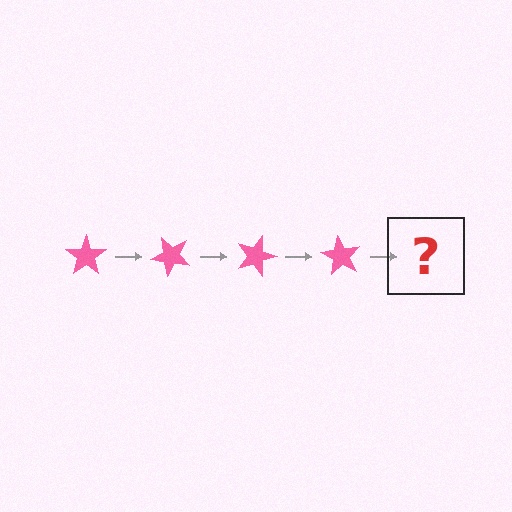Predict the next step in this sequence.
The next step is a pink star rotated 180 degrees.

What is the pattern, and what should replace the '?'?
The pattern is that the star rotates 45 degrees each step. The '?' should be a pink star rotated 180 degrees.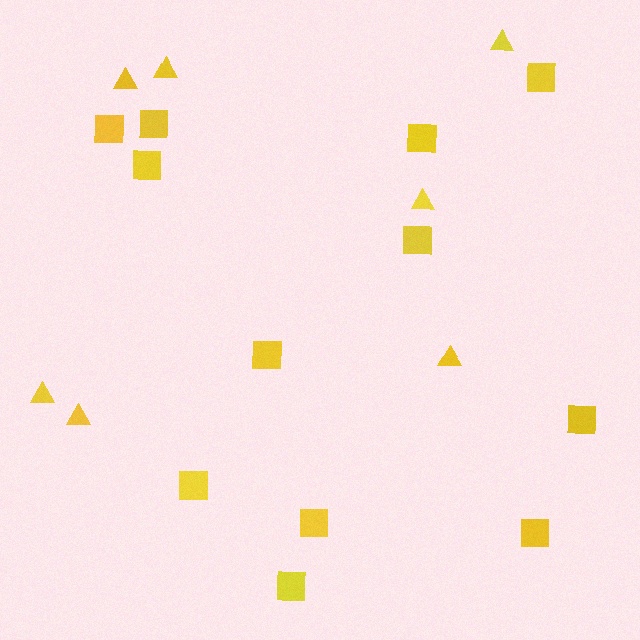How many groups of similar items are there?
There are 2 groups: one group of squares (12) and one group of triangles (7).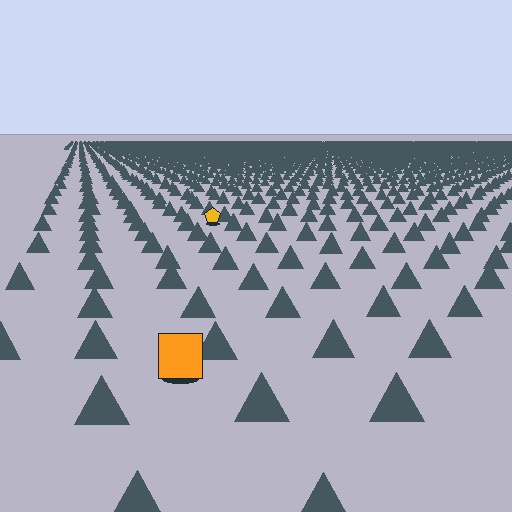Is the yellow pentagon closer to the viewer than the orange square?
No. The orange square is closer — you can tell from the texture gradient: the ground texture is coarser near it.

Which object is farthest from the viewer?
The yellow pentagon is farthest from the viewer. It appears smaller and the ground texture around it is denser.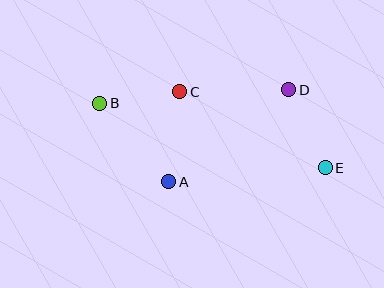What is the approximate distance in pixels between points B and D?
The distance between B and D is approximately 190 pixels.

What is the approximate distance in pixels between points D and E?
The distance between D and E is approximately 86 pixels.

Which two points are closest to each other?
Points B and C are closest to each other.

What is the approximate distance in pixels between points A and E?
The distance between A and E is approximately 157 pixels.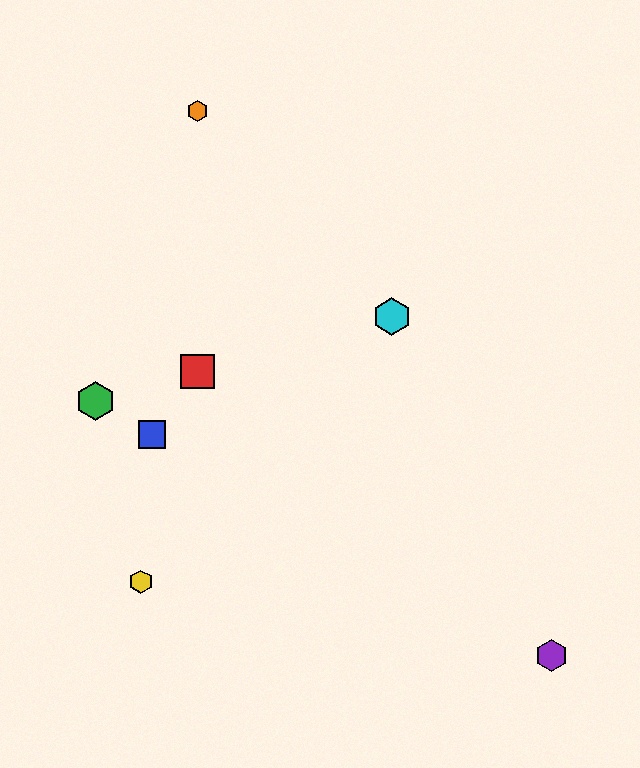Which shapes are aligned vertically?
The red square, the orange hexagon are aligned vertically.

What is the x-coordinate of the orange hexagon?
The orange hexagon is at x≈197.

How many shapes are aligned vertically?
2 shapes (the red square, the orange hexagon) are aligned vertically.